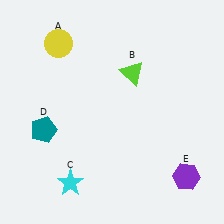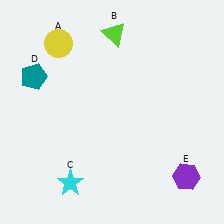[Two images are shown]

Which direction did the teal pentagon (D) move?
The teal pentagon (D) moved up.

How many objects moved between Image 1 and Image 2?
2 objects moved between the two images.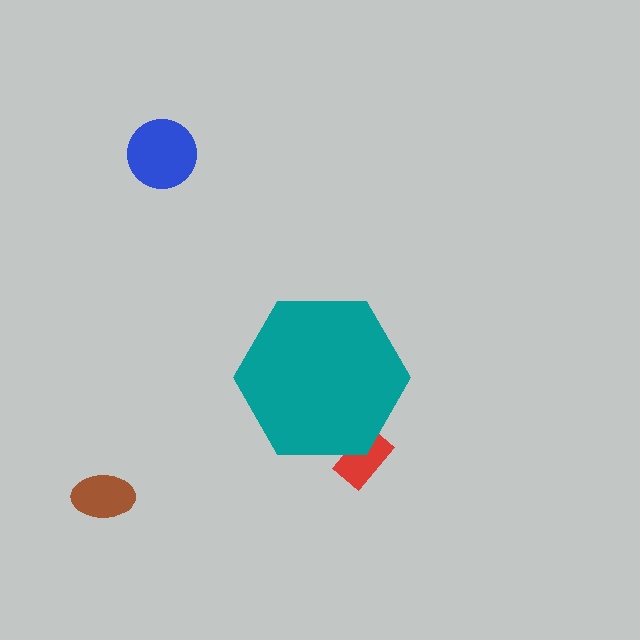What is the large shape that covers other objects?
A teal hexagon.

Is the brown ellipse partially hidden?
No, the brown ellipse is fully visible.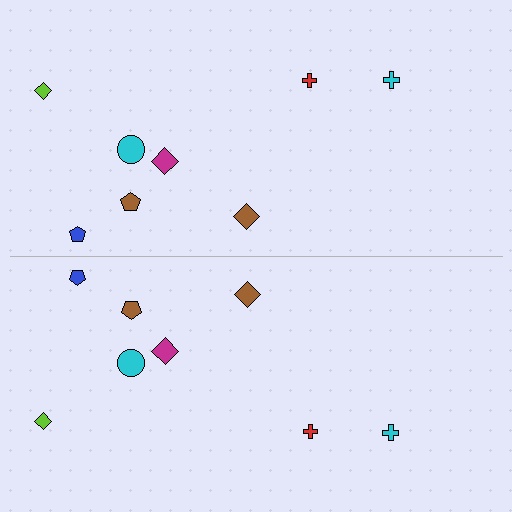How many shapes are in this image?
There are 16 shapes in this image.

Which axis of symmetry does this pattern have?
The pattern has a horizontal axis of symmetry running through the center of the image.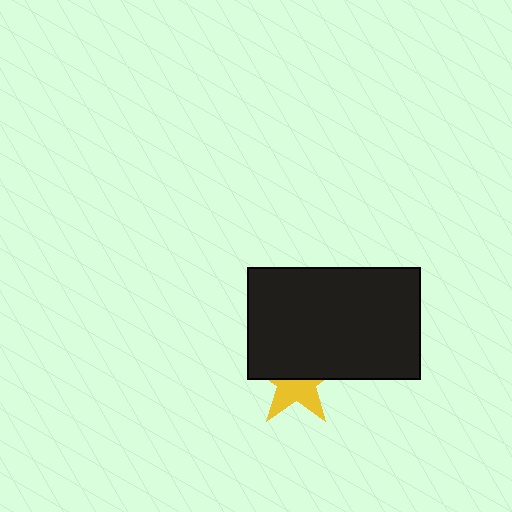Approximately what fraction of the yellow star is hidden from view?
Roughly 51% of the yellow star is hidden behind the black rectangle.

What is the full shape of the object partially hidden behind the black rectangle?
The partially hidden object is a yellow star.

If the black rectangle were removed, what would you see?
You would see the complete yellow star.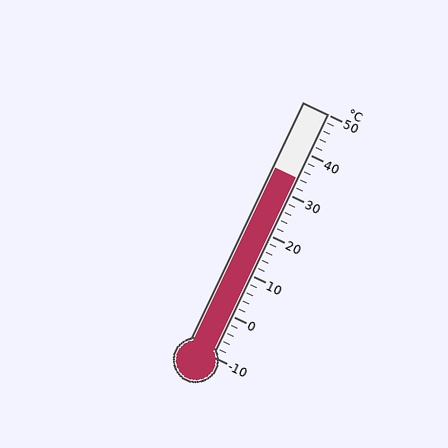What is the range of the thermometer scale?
The thermometer scale ranges from -10°C to 50°C.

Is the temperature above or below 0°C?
The temperature is above 0°C.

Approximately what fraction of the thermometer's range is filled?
The thermometer is filled to approximately 75% of its range.